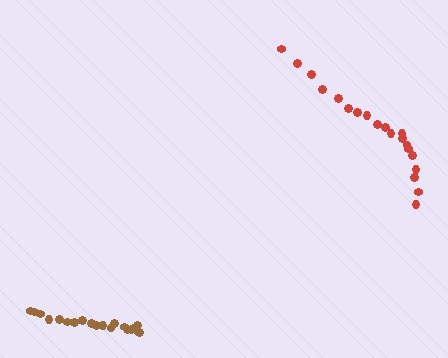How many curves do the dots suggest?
There are 2 distinct paths.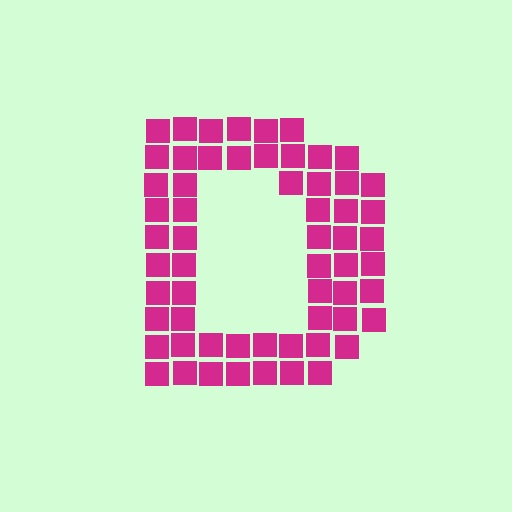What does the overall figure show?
The overall figure shows the letter D.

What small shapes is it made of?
It is made of small squares.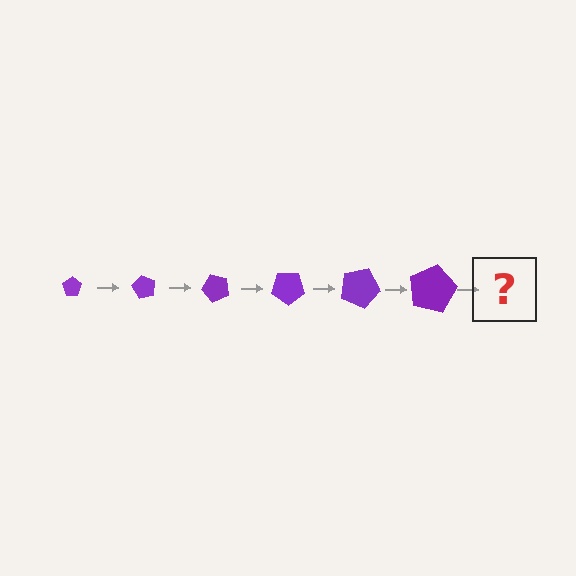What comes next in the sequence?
The next element should be a pentagon, larger than the previous one and rotated 360 degrees from the start.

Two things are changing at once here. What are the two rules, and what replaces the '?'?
The two rules are that the pentagon grows larger each step and it rotates 60 degrees each step. The '?' should be a pentagon, larger than the previous one and rotated 360 degrees from the start.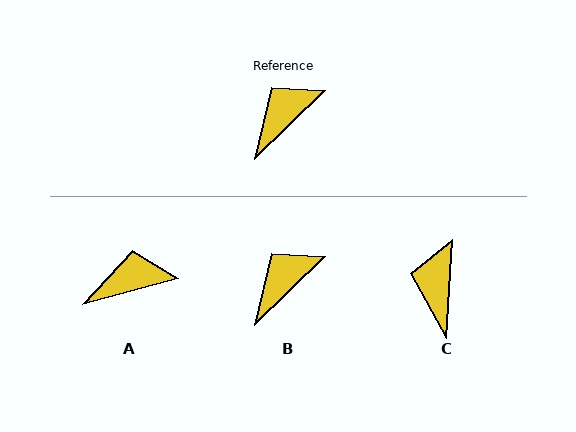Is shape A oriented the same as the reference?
No, it is off by about 29 degrees.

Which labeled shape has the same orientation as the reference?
B.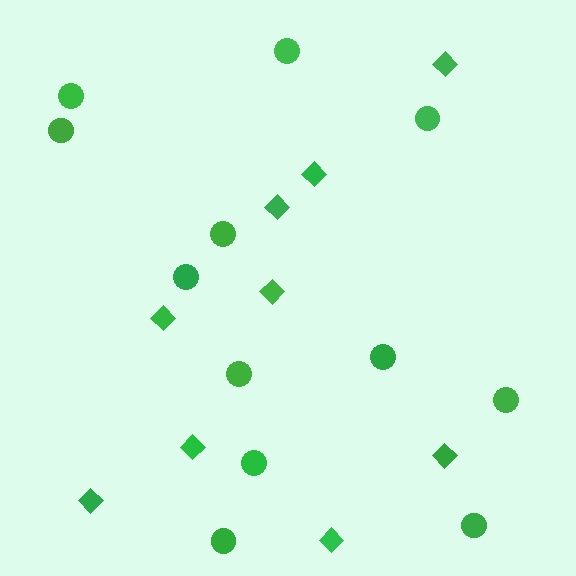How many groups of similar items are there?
There are 2 groups: one group of circles (12) and one group of diamonds (9).